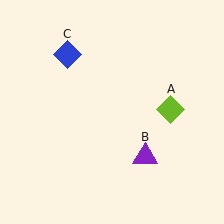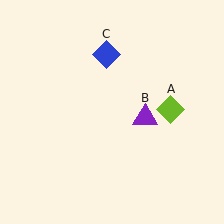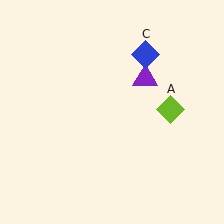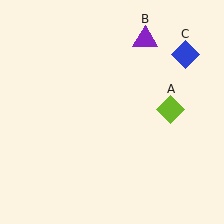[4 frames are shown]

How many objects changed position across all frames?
2 objects changed position: purple triangle (object B), blue diamond (object C).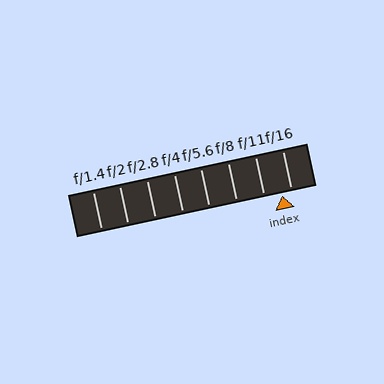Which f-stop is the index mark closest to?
The index mark is closest to f/16.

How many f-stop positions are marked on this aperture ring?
There are 8 f-stop positions marked.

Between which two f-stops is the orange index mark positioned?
The index mark is between f/11 and f/16.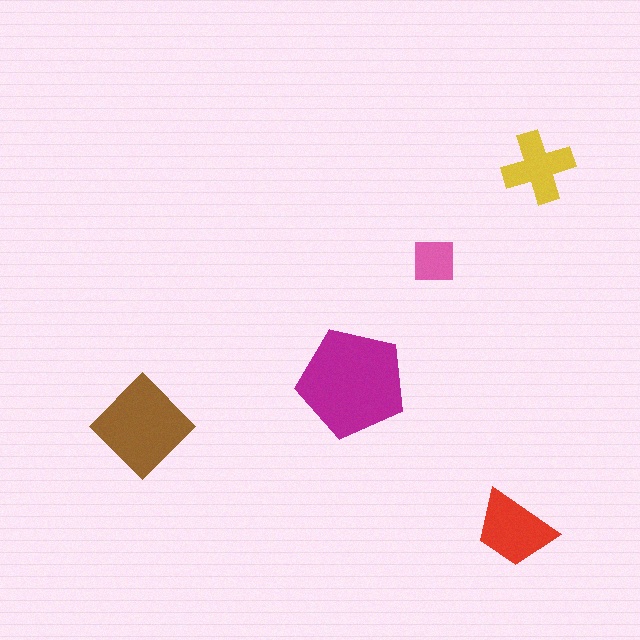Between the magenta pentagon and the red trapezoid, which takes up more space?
The magenta pentagon.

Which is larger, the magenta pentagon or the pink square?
The magenta pentagon.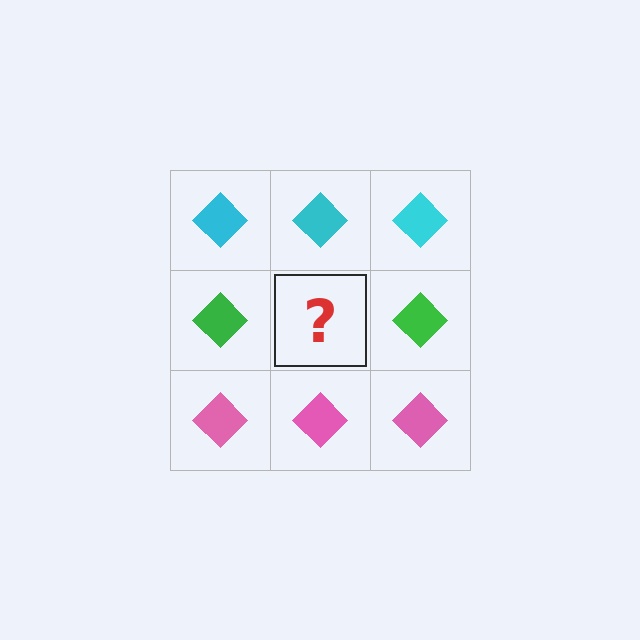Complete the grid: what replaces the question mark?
The question mark should be replaced with a green diamond.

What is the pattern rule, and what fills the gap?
The rule is that each row has a consistent color. The gap should be filled with a green diamond.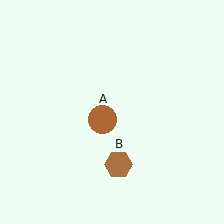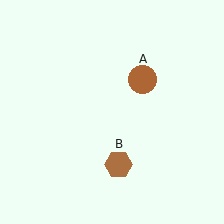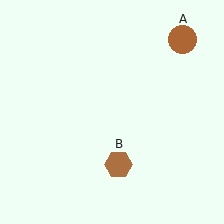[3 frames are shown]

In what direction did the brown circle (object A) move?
The brown circle (object A) moved up and to the right.